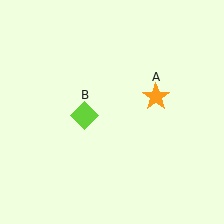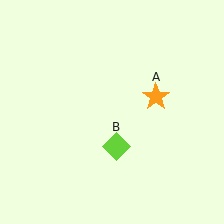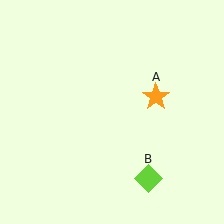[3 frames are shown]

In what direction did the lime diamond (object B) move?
The lime diamond (object B) moved down and to the right.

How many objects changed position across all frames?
1 object changed position: lime diamond (object B).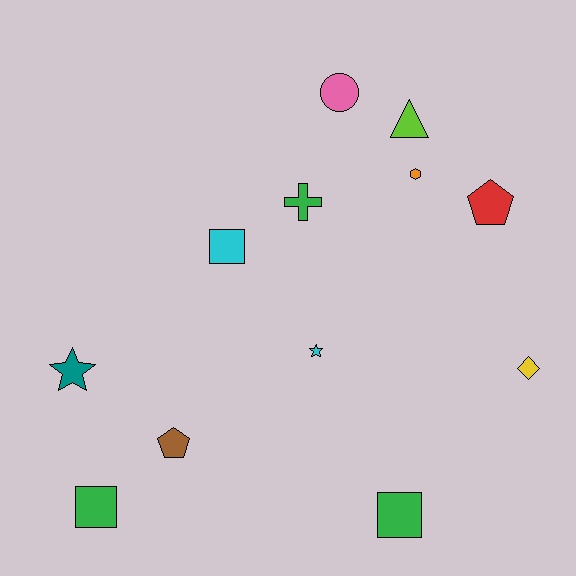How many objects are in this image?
There are 12 objects.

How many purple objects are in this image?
There are no purple objects.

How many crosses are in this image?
There is 1 cross.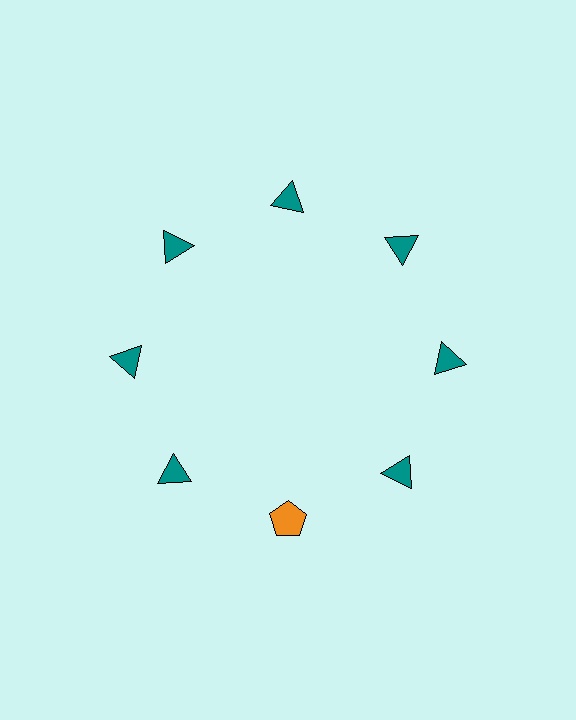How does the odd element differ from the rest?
It differs in both color (orange instead of teal) and shape (pentagon instead of triangle).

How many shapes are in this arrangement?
There are 8 shapes arranged in a ring pattern.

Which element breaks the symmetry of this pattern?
The orange pentagon at roughly the 6 o'clock position breaks the symmetry. All other shapes are teal triangles.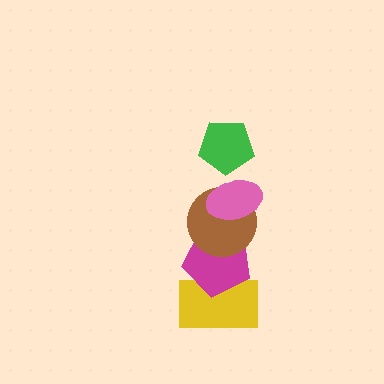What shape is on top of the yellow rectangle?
The magenta pentagon is on top of the yellow rectangle.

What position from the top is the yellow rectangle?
The yellow rectangle is 5th from the top.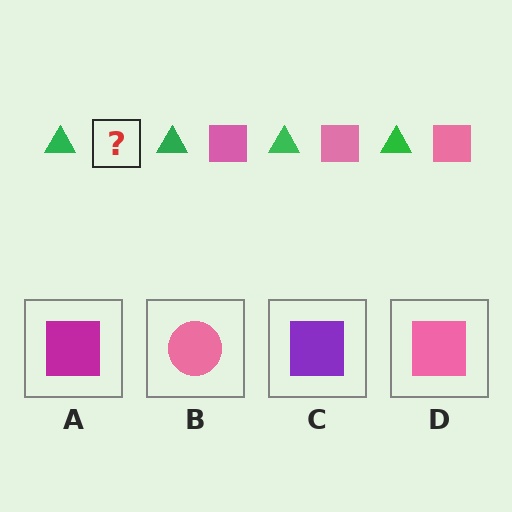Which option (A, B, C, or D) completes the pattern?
D.